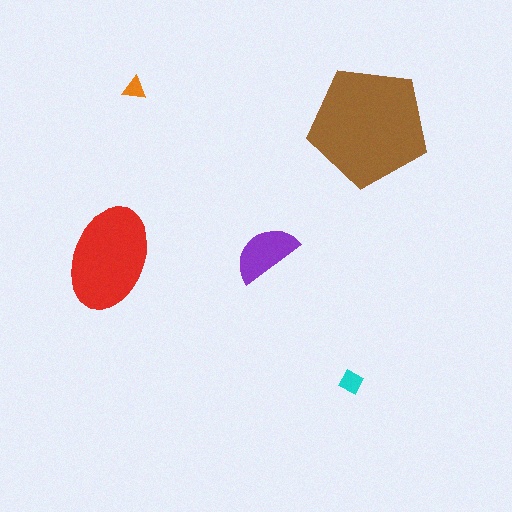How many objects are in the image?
There are 5 objects in the image.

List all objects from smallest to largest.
The orange triangle, the cyan diamond, the purple semicircle, the red ellipse, the brown pentagon.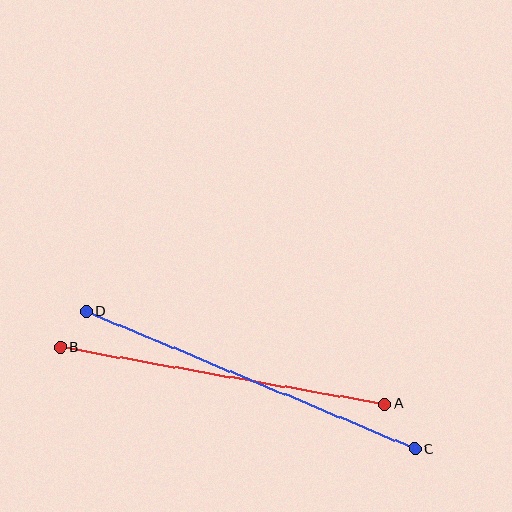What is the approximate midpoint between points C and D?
The midpoint is at approximately (250, 380) pixels.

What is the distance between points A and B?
The distance is approximately 329 pixels.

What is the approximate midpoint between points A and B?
The midpoint is at approximately (222, 376) pixels.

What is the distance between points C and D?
The distance is approximately 356 pixels.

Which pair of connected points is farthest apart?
Points C and D are farthest apart.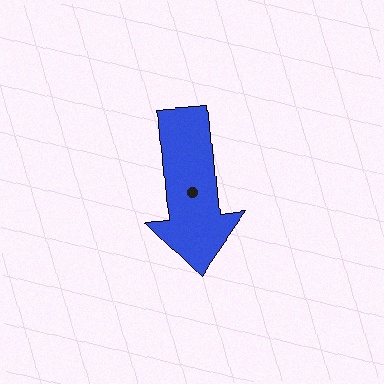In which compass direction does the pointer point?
South.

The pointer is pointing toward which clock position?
Roughly 6 o'clock.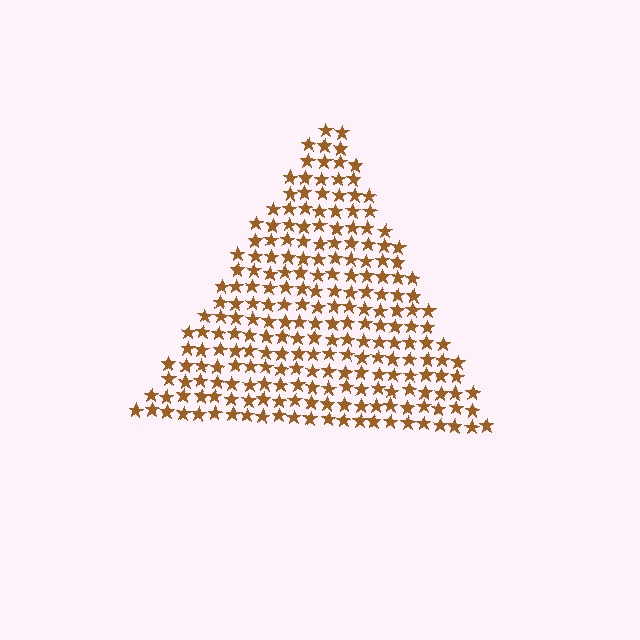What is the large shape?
The large shape is a triangle.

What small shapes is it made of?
It is made of small stars.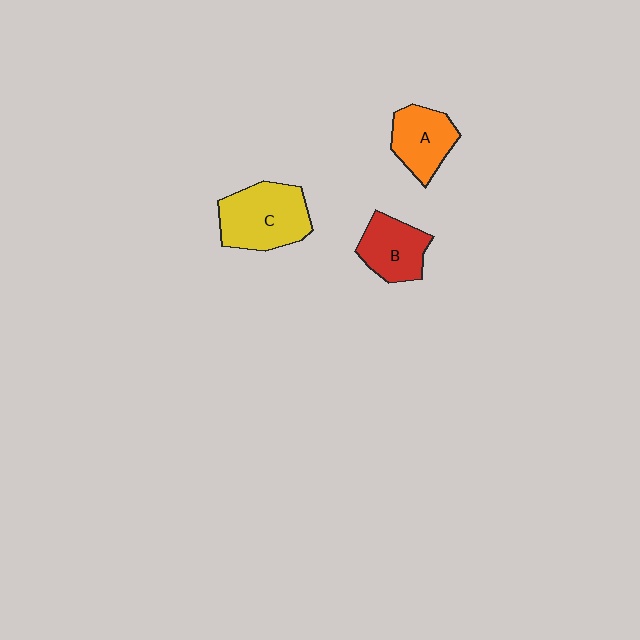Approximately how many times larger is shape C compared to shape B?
Approximately 1.4 times.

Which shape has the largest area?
Shape C (yellow).